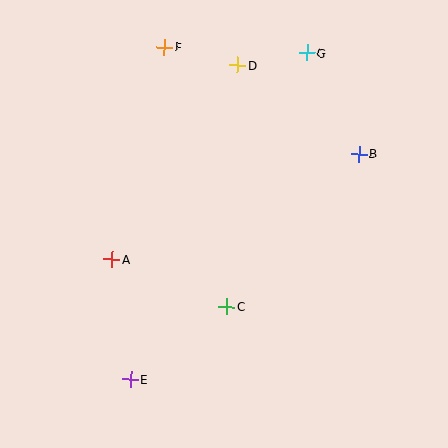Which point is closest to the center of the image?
Point C at (227, 306) is closest to the center.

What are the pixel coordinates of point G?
Point G is at (307, 52).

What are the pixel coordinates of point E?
Point E is at (131, 379).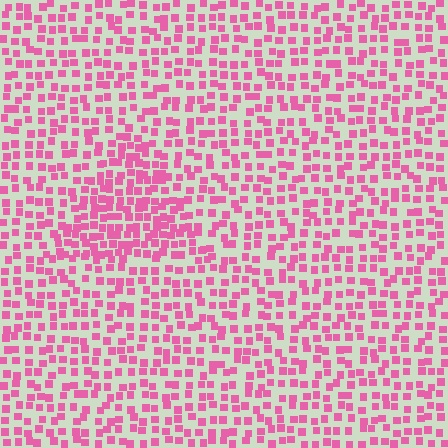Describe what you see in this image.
The image contains small pink elements arranged at two different densities. A triangle-shaped region is visible where the elements are more densely packed than the surrounding area.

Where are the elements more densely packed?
The elements are more densely packed inside the triangle boundary.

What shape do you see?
I see a triangle.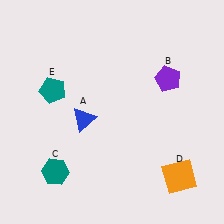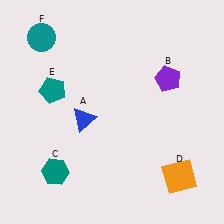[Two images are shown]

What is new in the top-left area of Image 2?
A teal circle (F) was added in the top-left area of Image 2.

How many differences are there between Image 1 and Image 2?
There is 1 difference between the two images.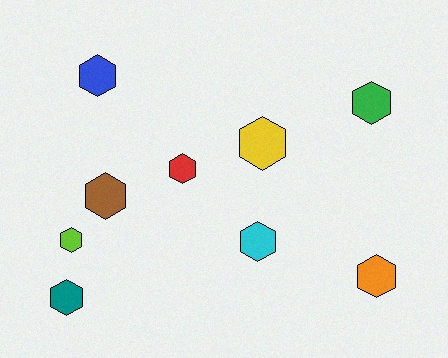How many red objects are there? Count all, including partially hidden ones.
There is 1 red object.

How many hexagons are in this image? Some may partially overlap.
There are 9 hexagons.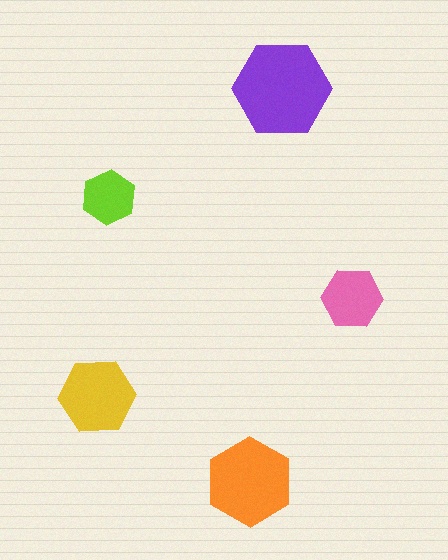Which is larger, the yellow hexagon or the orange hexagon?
The orange one.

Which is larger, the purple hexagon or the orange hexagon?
The purple one.